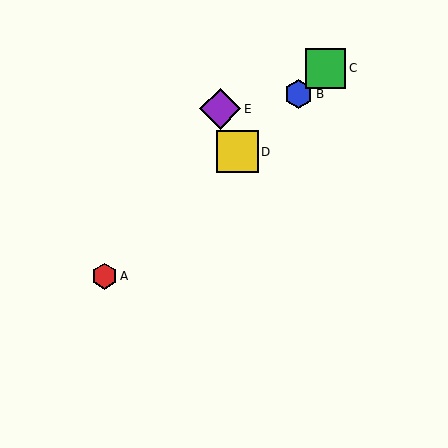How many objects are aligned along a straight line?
4 objects (A, B, C, D) are aligned along a straight line.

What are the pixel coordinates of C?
Object C is at (326, 68).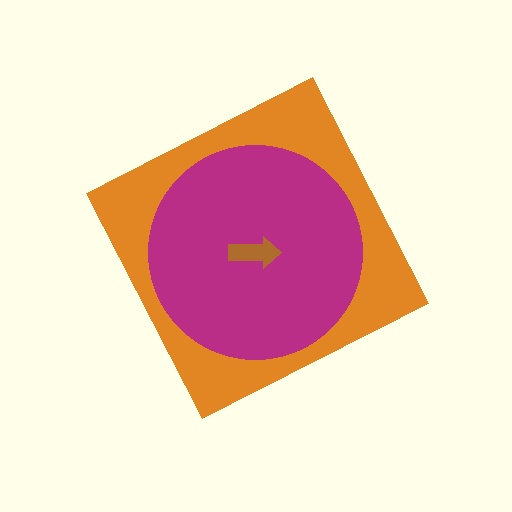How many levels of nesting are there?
3.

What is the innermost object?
The brown arrow.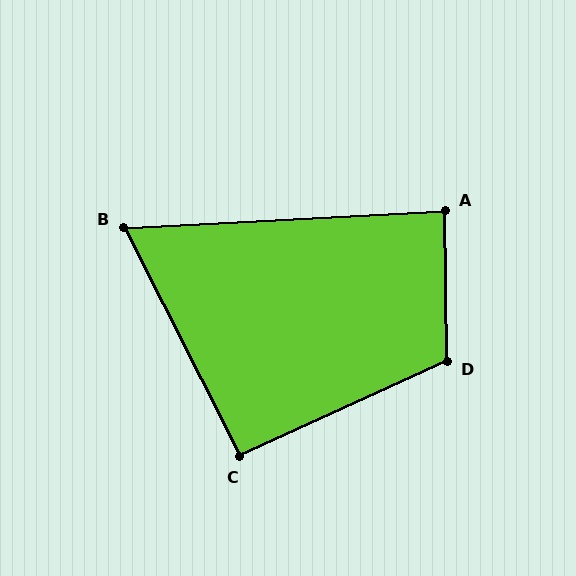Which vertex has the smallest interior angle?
B, at approximately 66 degrees.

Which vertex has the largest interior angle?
D, at approximately 114 degrees.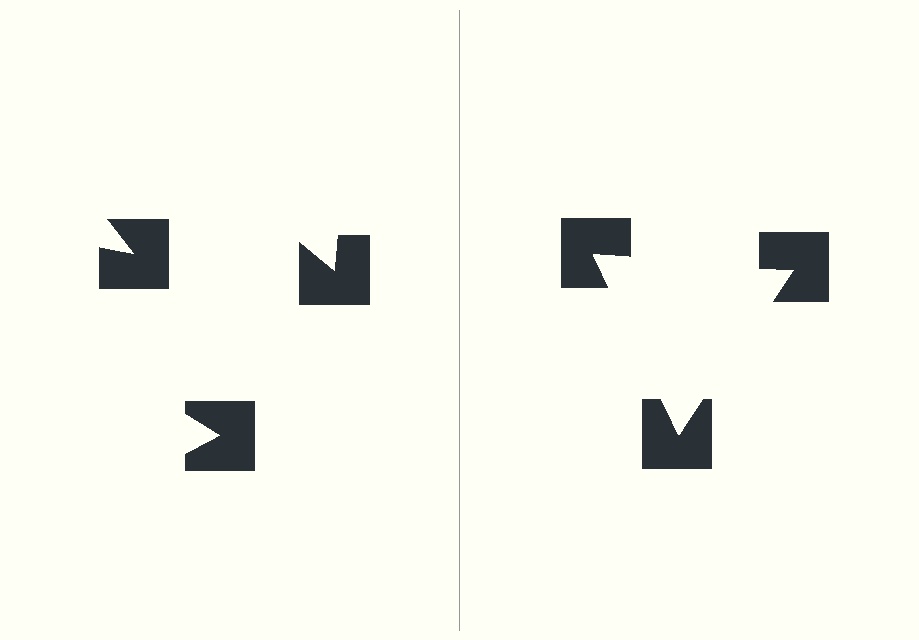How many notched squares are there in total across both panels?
6 — 3 on each side.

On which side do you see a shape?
An illusory triangle appears on the right side. On the left side the wedge cuts are rotated, so no coherent shape forms.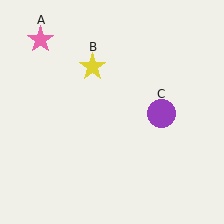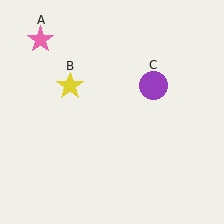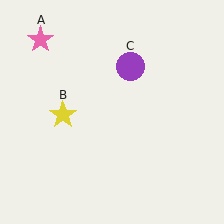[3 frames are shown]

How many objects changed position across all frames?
2 objects changed position: yellow star (object B), purple circle (object C).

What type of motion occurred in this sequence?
The yellow star (object B), purple circle (object C) rotated counterclockwise around the center of the scene.